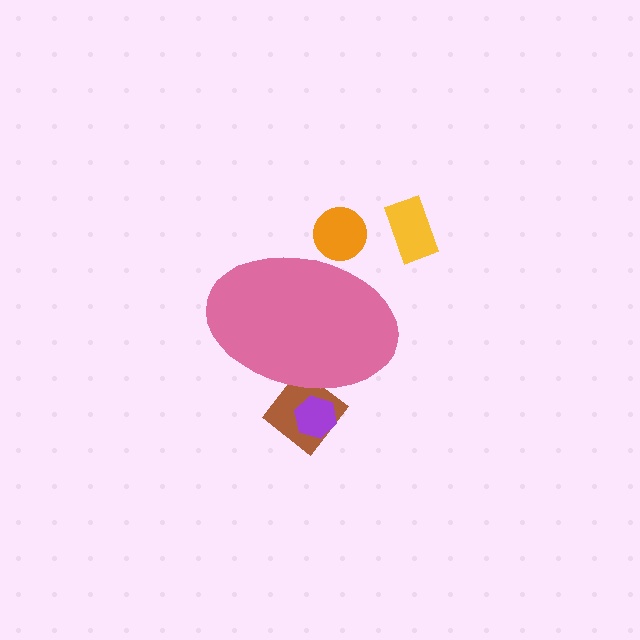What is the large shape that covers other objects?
A pink ellipse.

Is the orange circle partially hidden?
Yes, the orange circle is partially hidden behind the pink ellipse.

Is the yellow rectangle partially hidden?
No, the yellow rectangle is fully visible.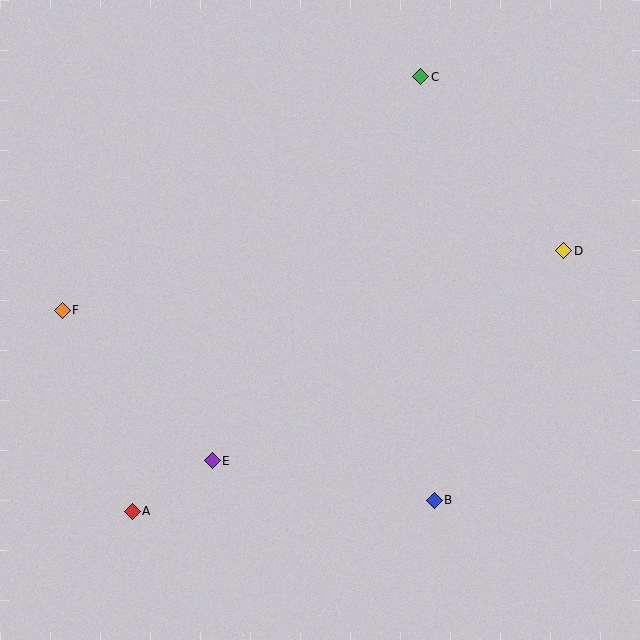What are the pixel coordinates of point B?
Point B is at (434, 500).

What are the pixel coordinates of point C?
Point C is at (421, 77).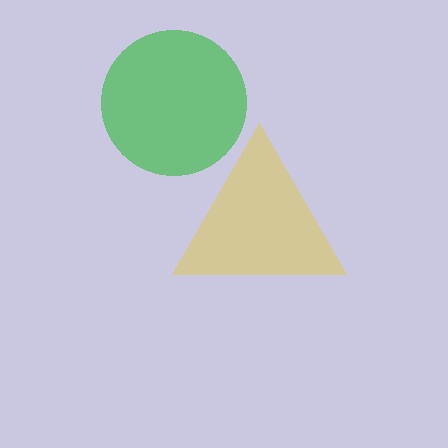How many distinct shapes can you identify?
There are 2 distinct shapes: a yellow triangle, a green circle.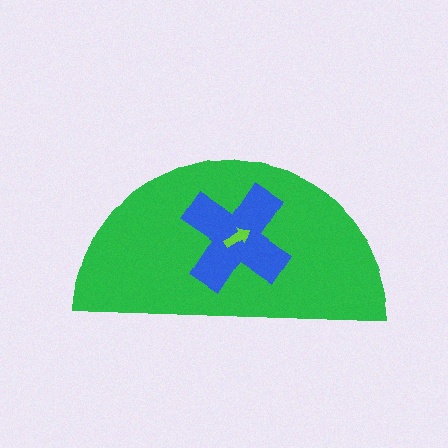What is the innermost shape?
The lime arrow.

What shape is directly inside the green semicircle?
The blue cross.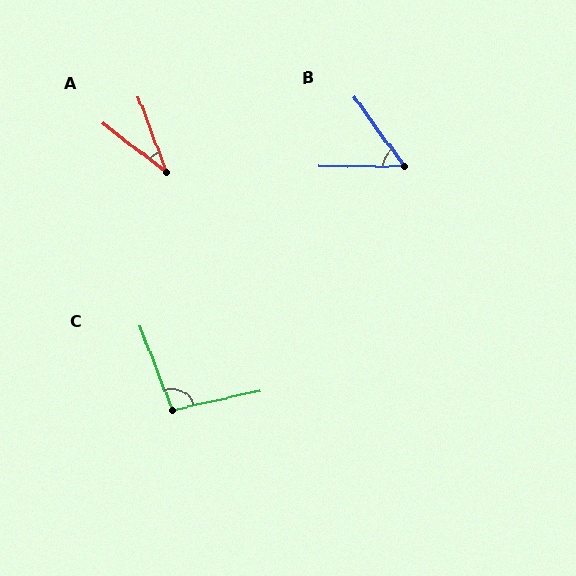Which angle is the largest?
C, at approximately 98 degrees.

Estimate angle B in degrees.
Approximately 53 degrees.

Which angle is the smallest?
A, at approximately 32 degrees.